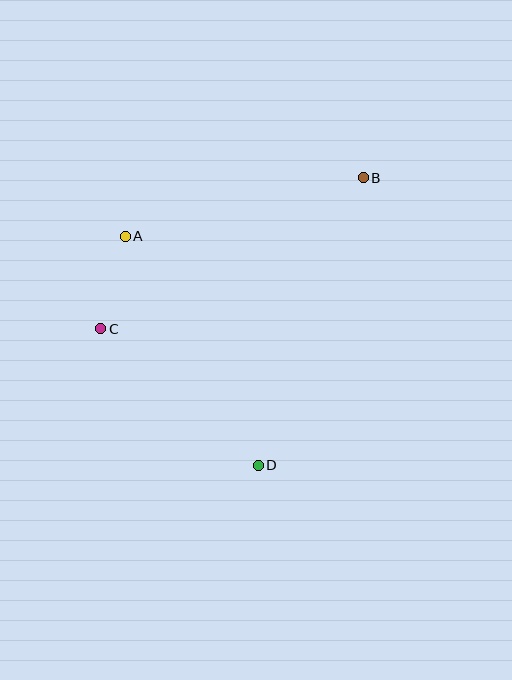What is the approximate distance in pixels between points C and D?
The distance between C and D is approximately 208 pixels.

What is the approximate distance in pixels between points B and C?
The distance between B and C is approximately 303 pixels.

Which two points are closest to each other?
Points A and C are closest to each other.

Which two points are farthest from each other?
Points B and D are farthest from each other.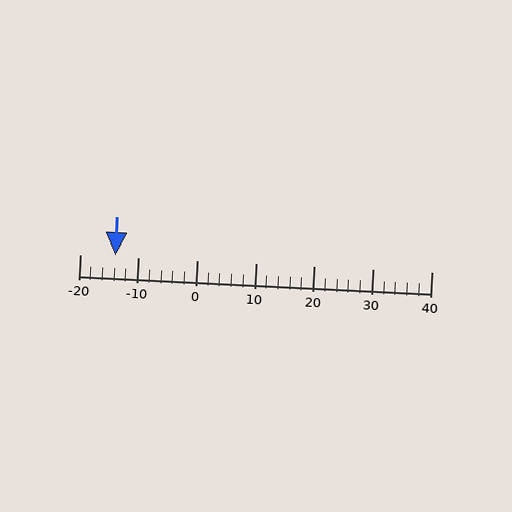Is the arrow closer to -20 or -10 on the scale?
The arrow is closer to -10.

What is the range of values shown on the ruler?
The ruler shows values from -20 to 40.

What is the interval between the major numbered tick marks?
The major tick marks are spaced 10 units apart.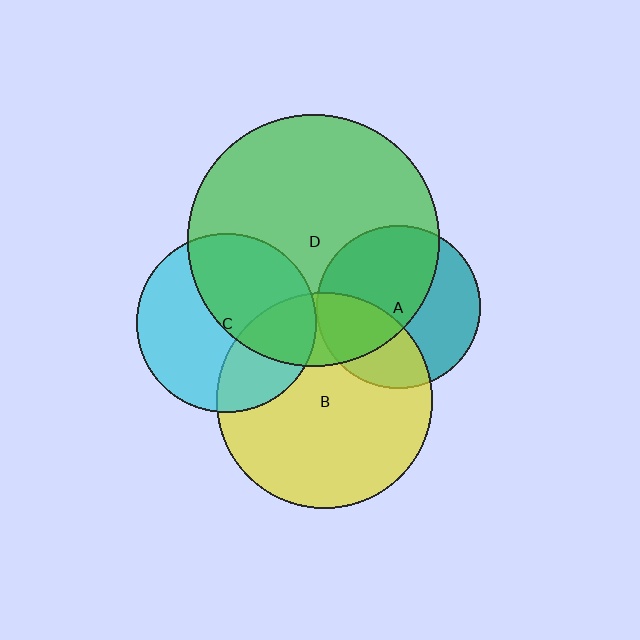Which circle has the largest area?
Circle D (green).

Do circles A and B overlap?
Yes.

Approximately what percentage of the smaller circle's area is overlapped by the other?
Approximately 35%.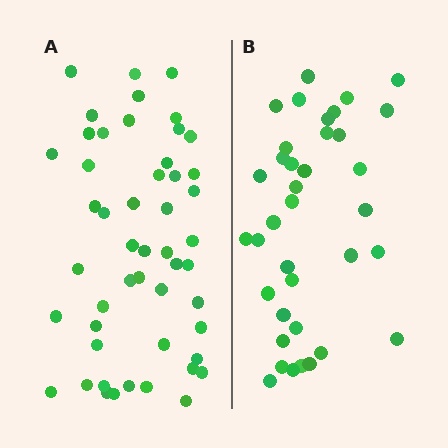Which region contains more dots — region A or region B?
Region A (the left region) has more dots.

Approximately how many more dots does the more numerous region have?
Region A has approximately 15 more dots than region B.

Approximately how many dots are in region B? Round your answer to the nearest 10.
About 40 dots. (The exact count is 37, which rounds to 40.)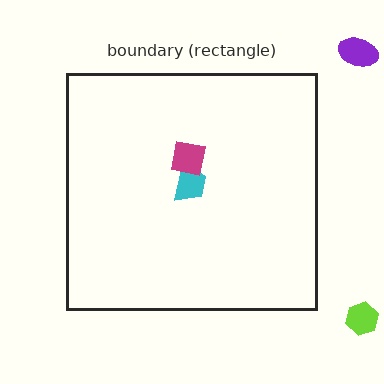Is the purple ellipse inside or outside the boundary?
Outside.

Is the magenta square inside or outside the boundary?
Inside.